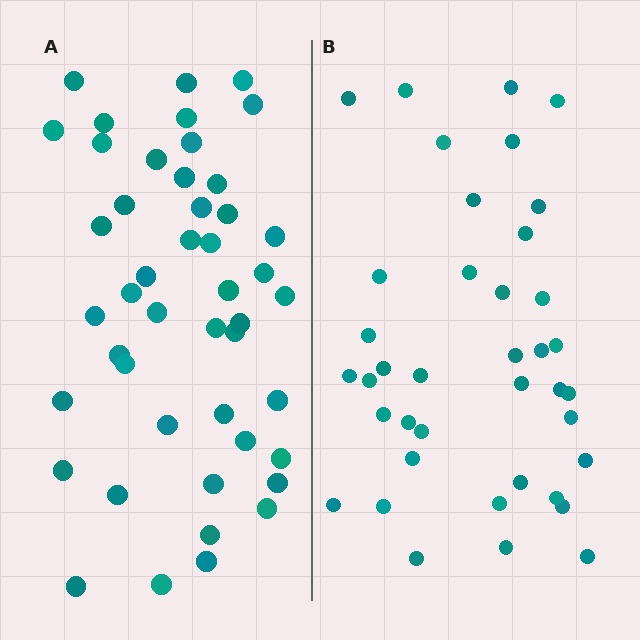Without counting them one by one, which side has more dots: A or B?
Region A (the left region) has more dots.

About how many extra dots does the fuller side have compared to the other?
Region A has roughly 8 or so more dots than region B.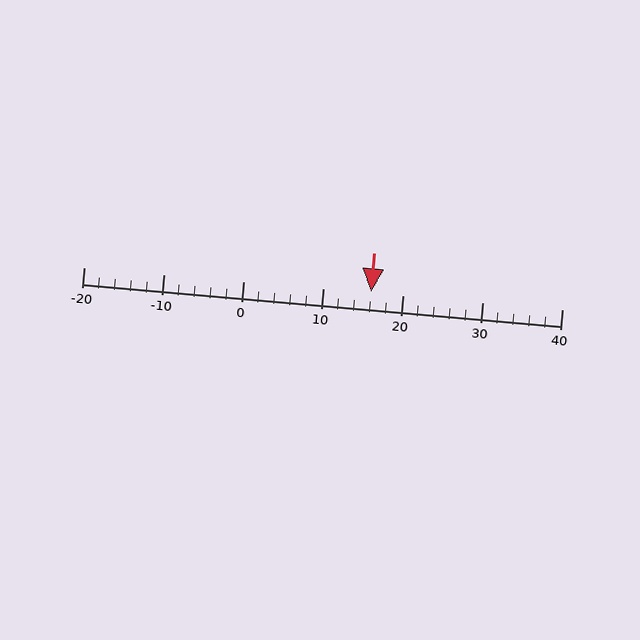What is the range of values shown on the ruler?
The ruler shows values from -20 to 40.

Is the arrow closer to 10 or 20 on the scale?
The arrow is closer to 20.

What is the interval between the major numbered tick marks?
The major tick marks are spaced 10 units apart.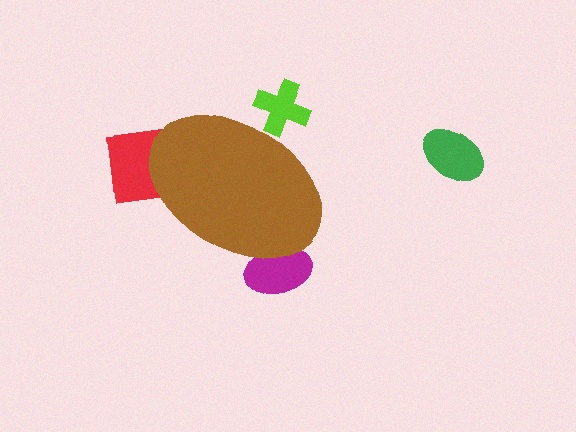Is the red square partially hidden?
Yes, the red square is partially hidden behind the brown ellipse.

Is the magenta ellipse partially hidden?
Yes, the magenta ellipse is partially hidden behind the brown ellipse.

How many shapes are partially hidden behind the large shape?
3 shapes are partially hidden.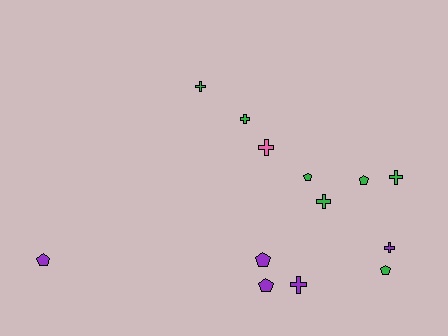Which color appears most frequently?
Green, with 7 objects.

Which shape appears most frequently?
Cross, with 7 objects.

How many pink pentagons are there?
There are no pink pentagons.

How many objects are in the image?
There are 13 objects.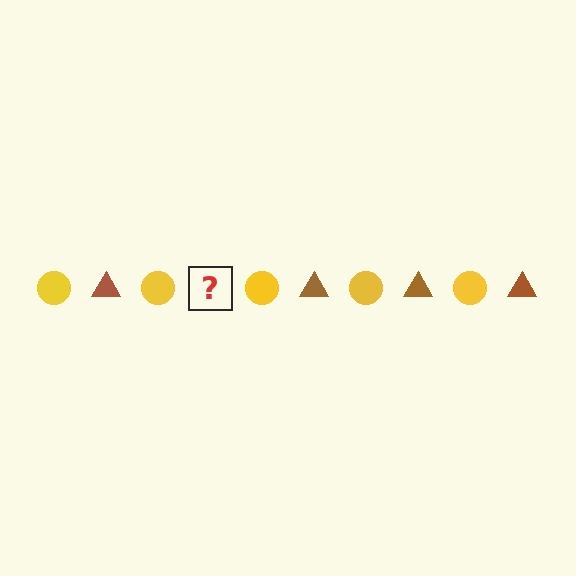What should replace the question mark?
The question mark should be replaced with a brown triangle.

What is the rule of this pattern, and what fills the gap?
The rule is that the pattern alternates between yellow circle and brown triangle. The gap should be filled with a brown triangle.